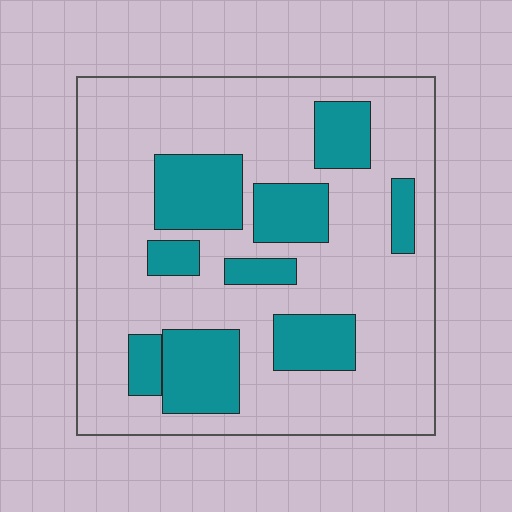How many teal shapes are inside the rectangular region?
9.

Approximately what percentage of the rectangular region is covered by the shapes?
Approximately 25%.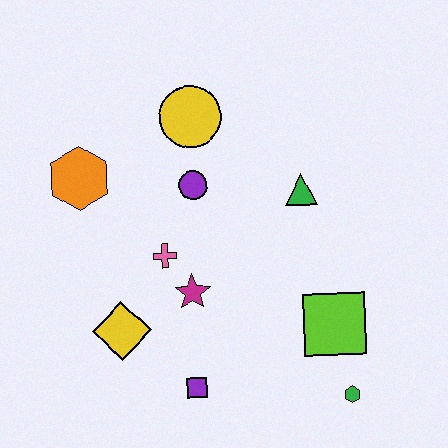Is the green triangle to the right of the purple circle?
Yes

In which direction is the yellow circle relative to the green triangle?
The yellow circle is to the left of the green triangle.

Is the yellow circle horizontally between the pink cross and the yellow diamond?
No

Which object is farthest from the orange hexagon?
The green hexagon is farthest from the orange hexagon.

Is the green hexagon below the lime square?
Yes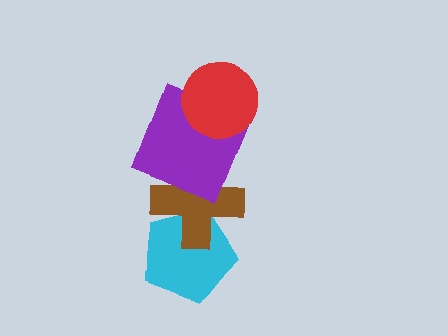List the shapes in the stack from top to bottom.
From top to bottom: the red circle, the purple square, the brown cross, the cyan pentagon.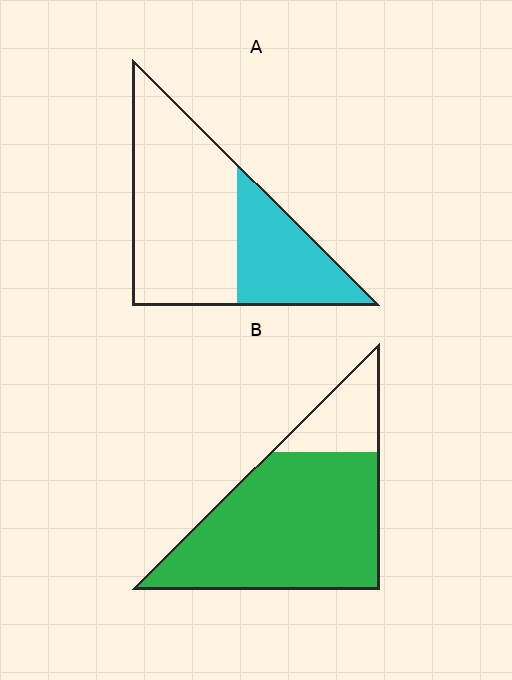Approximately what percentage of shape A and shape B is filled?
A is approximately 35% and B is approximately 80%.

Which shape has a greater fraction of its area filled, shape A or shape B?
Shape B.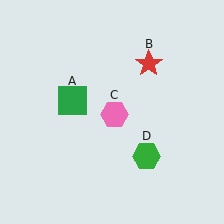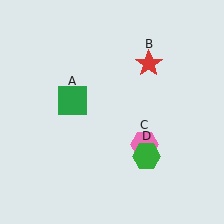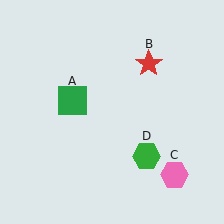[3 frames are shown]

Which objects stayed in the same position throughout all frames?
Green square (object A) and red star (object B) and green hexagon (object D) remained stationary.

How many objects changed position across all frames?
1 object changed position: pink hexagon (object C).